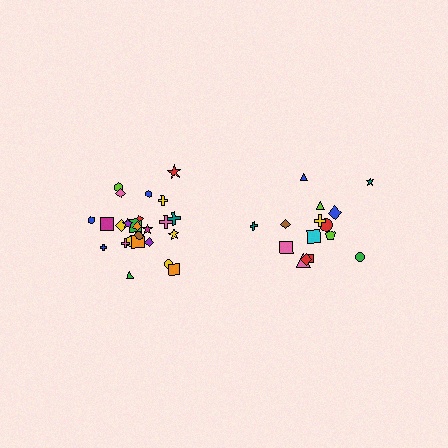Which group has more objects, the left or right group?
The left group.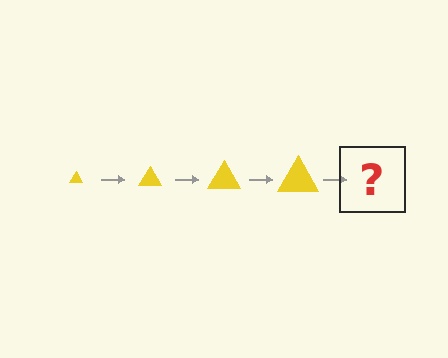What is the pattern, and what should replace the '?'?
The pattern is that the triangle gets progressively larger each step. The '?' should be a yellow triangle, larger than the previous one.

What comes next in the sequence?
The next element should be a yellow triangle, larger than the previous one.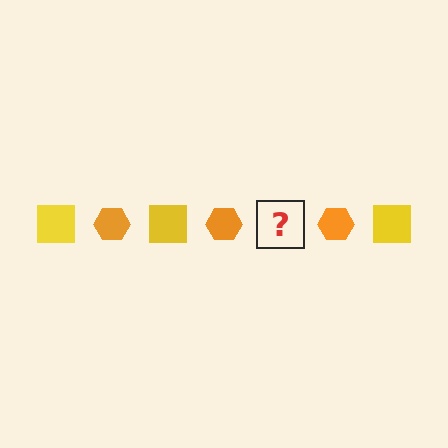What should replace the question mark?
The question mark should be replaced with a yellow square.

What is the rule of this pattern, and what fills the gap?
The rule is that the pattern alternates between yellow square and orange hexagon. The gap should be filled with a yellow square.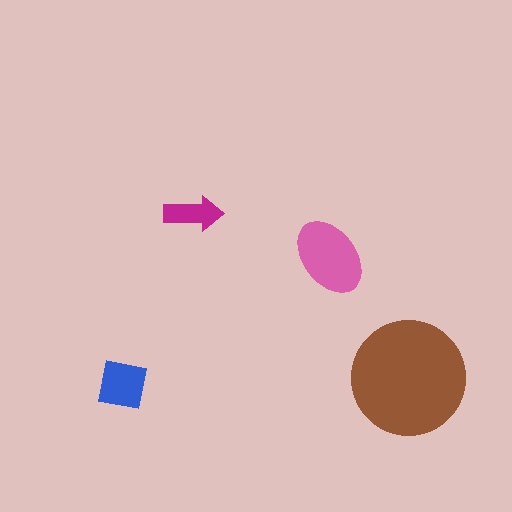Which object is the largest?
The brown circle.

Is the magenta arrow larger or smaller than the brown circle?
Smaller.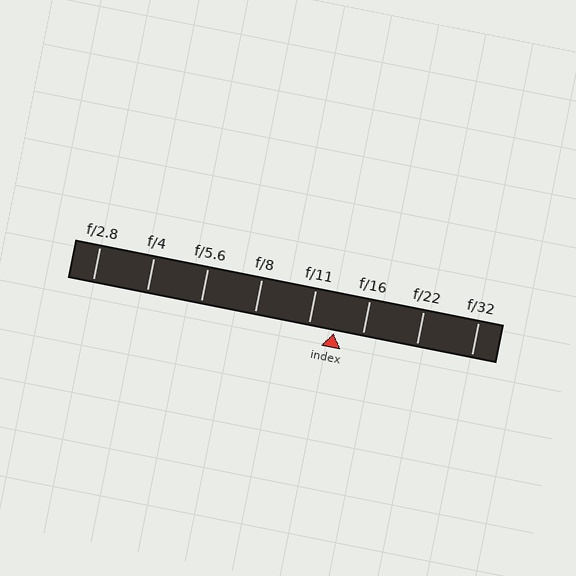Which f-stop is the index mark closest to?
The index mark is closest to f/11.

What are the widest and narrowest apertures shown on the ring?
The widest aperture shown is f/2.8 and the narrowest is f/32.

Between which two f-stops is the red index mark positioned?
The index mark is between f/11 and f/16.